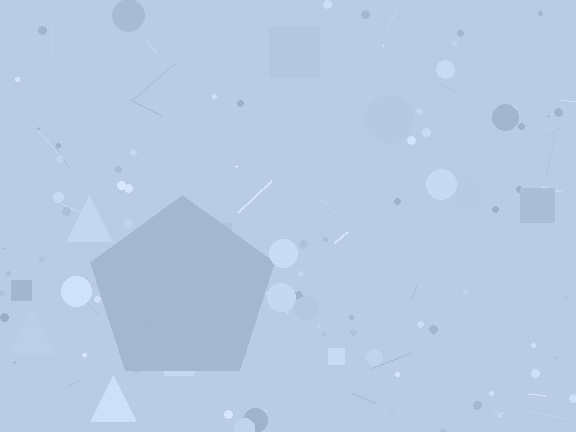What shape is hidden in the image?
A pentagon is hidden in the image.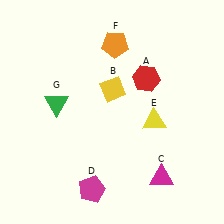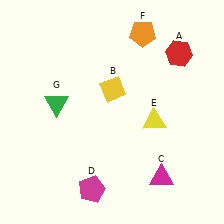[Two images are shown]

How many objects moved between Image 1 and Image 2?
2 objects moved between the two images.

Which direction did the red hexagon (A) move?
The red hexagon (A) moved right.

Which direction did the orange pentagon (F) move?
The orange pentagon (F) moved right.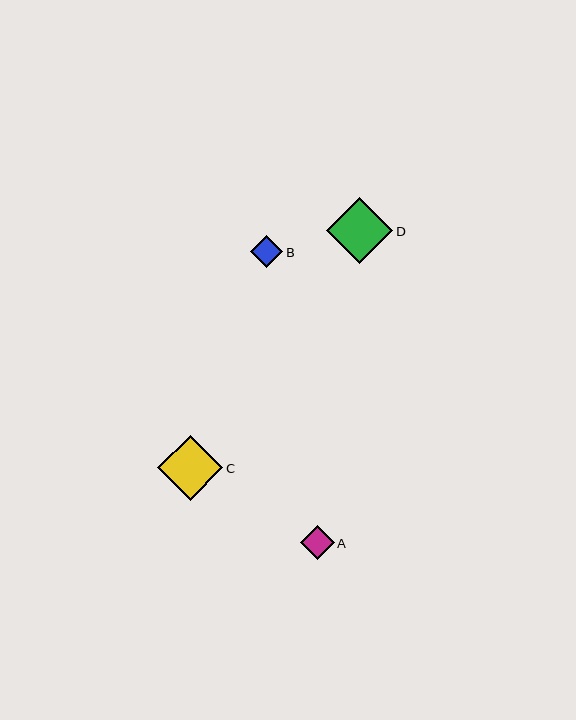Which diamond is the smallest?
Diamond B is the smallest with a size of approximately 32 pixels.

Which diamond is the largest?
Diamond D is the largest with a size of approximately 66 pixels.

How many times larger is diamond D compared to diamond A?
Diamond D is approximately 1.9 times the size of diamond A.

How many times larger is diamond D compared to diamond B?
Diamond D is approximately 2.1 times the size of diamond B.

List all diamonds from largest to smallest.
From largest to smallest: D, C, A, B.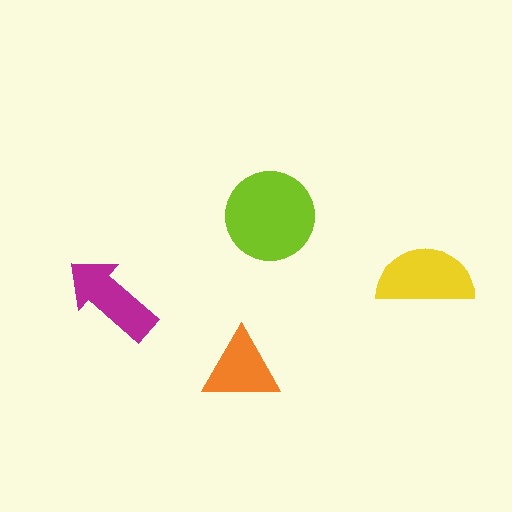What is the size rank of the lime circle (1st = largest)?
1st.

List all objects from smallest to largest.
The orange triangle, the magenta arrow, the yellow semicircle, the lime circle.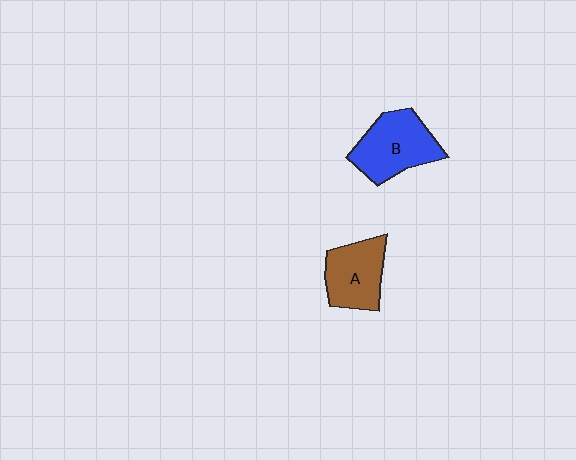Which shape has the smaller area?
Shape A (brown).